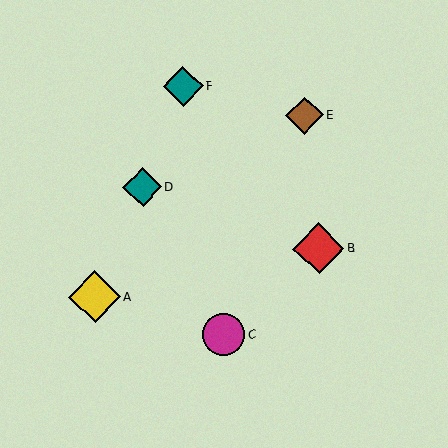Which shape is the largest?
The yellow diamond (labeled A) is the largest.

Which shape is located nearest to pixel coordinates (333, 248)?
The red diamond (labeled B) at (319, 248) is nearest to that location.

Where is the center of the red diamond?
The center of the red diamond is at (319, 248).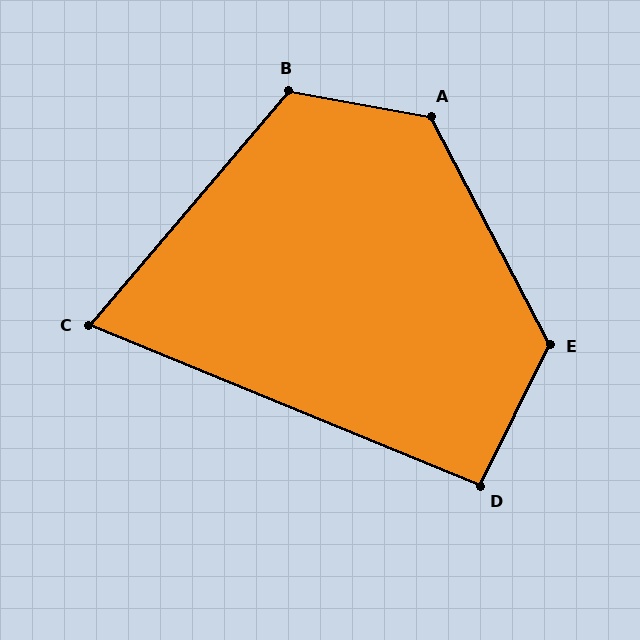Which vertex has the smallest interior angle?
C, at approximately 72 degrees.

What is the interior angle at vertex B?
Approximately 120 degrees (obtuse).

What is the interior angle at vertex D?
Approximately 94 degrees (approximately right).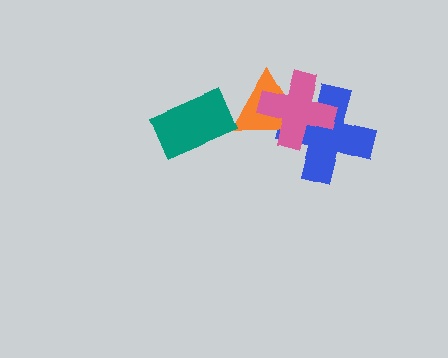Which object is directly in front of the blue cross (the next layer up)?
The orange triangle is directly in front of the blue cross.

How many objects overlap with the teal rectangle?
0 objects overlap with the teal rectangle.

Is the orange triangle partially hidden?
Yes, it is partially covered by another shape.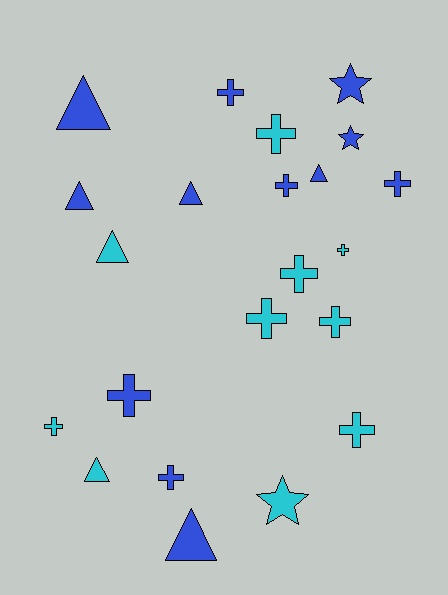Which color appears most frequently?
Blue, with 12 objects.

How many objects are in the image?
There are 22 objects.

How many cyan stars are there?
There is 1 cyan star.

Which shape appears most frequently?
Cross, with 12 objects.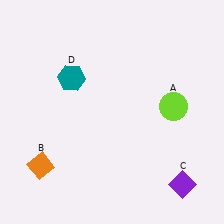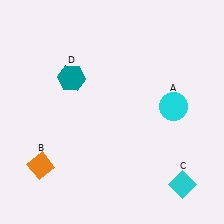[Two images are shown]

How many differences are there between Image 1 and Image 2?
There are 2 differences between the two images.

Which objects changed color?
A changed from lime to cyan. C changed from purple to cyan.